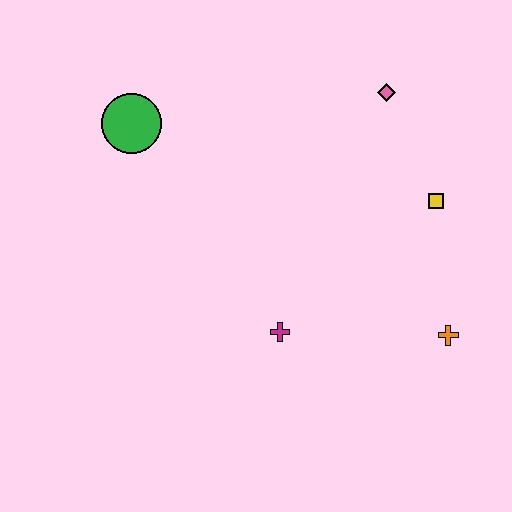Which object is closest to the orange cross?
The yellow square is closest to the orange cross.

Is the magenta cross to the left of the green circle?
No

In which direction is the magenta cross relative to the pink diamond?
The magenta cross is below the pink diamond.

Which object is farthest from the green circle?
The orange cross is farthest from the green circle.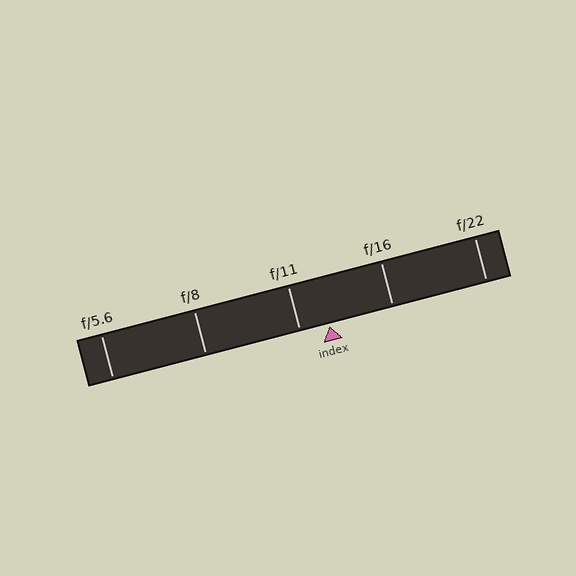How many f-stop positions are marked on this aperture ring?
There are 5 f-stop positions marked.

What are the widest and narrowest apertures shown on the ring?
The widest aperture shown is f/5.6 and the narrowest is f/22.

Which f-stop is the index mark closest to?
The index mark is closest to f/11.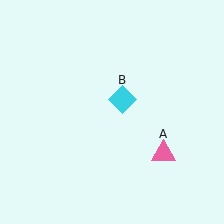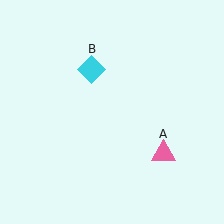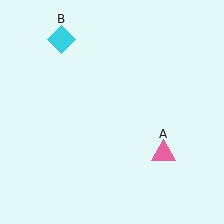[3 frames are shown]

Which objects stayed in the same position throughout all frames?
Pink triangle (object A) remained stationary.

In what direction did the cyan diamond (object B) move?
The cyan diamond (object B) moved up and to the left.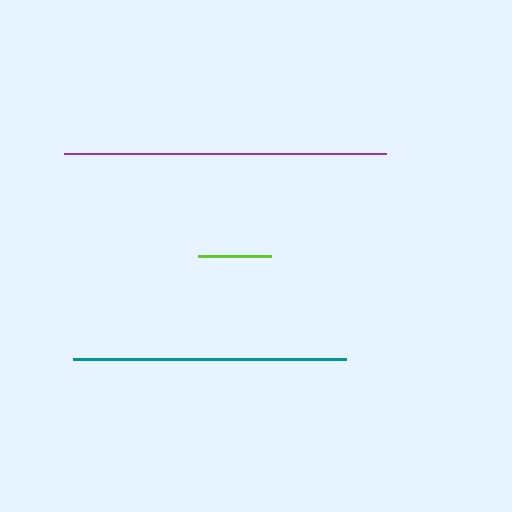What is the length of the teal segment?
The teal segment is approximately 273 pixels long.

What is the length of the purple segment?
The purple segment is approximately 323 pixels long.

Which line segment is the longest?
The purple line is the longest at approximately 323 pixels.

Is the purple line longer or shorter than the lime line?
The purple line is longer than the lime line.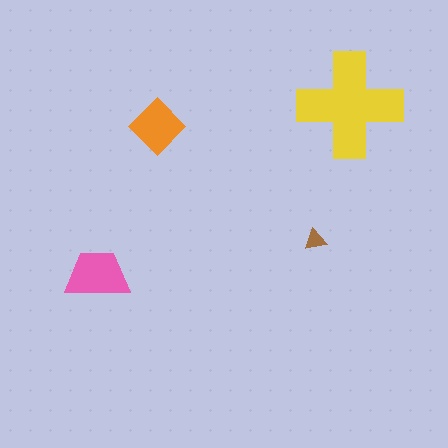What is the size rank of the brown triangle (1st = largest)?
4th.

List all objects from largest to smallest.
The yellow cross, the pink trapezoid, the orange diamond, the brown triangle.